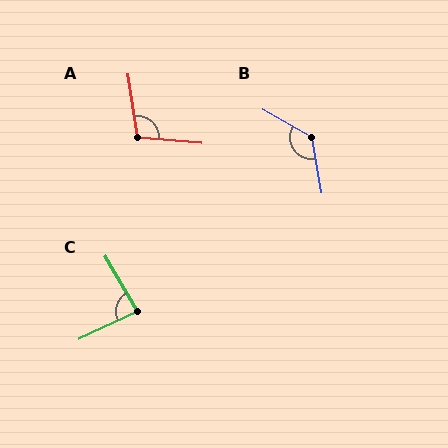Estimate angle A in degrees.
Approximately 103 degrees.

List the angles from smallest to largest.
C (85°), A (103°), B (130°).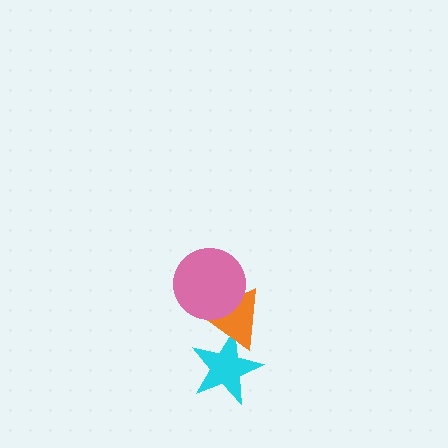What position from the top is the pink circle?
The pink circle is 1st from the top.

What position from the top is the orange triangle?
The orange triangle is 2nd from the top.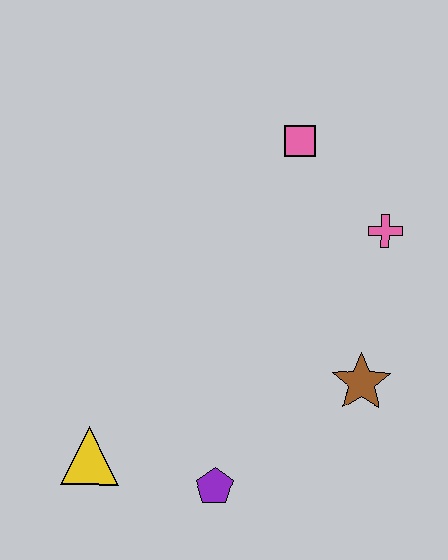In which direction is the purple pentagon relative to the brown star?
The purple pentagon is to the left of the brown star.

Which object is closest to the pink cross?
The pink square is closest to the pink cross.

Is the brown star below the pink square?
Yes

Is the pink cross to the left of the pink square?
No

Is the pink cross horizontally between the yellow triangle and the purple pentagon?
No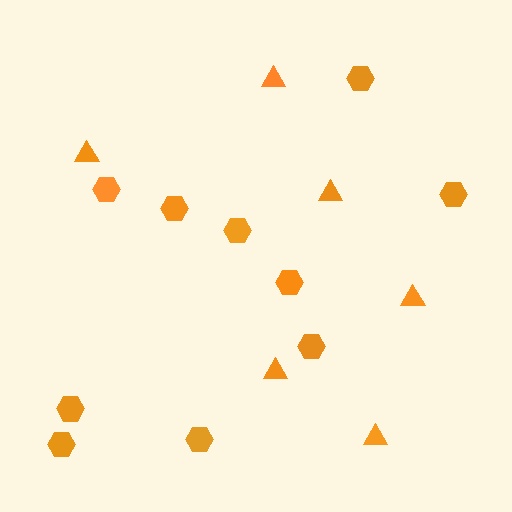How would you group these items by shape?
There are 2 groups: one group of triangles (6) and one group of hexagons (10).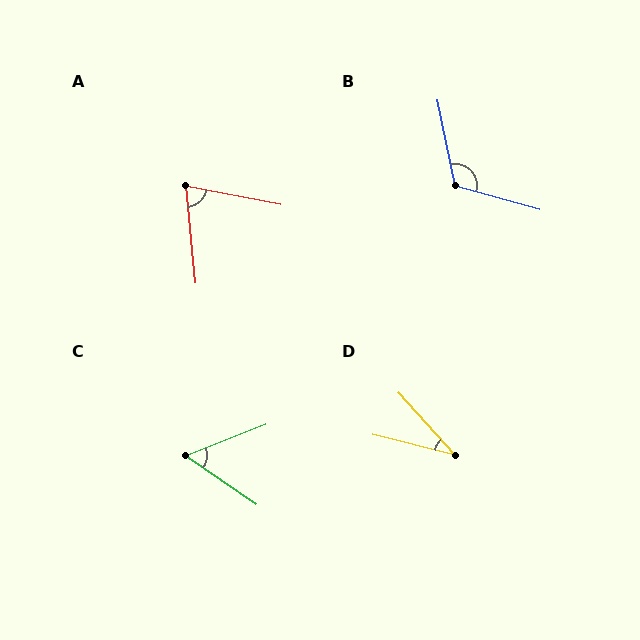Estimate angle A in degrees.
Approximately 73 degrees.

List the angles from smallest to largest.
D (34°), C (56°), A (73°), B (117°).